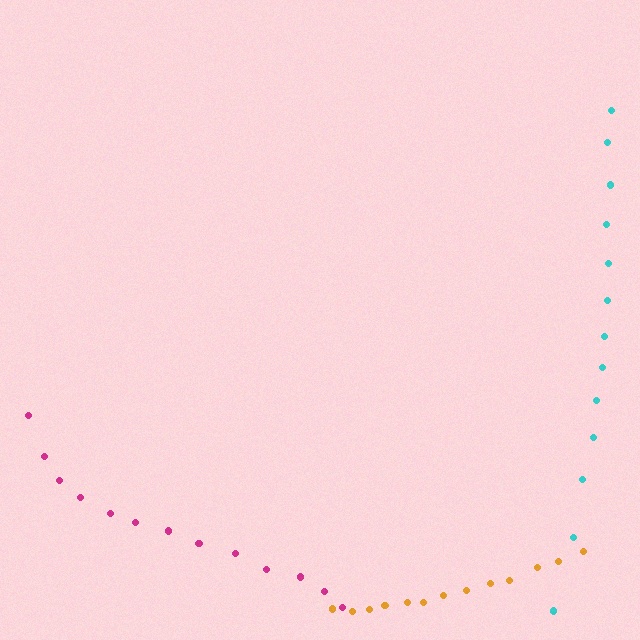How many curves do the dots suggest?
There are 3 distinct paths.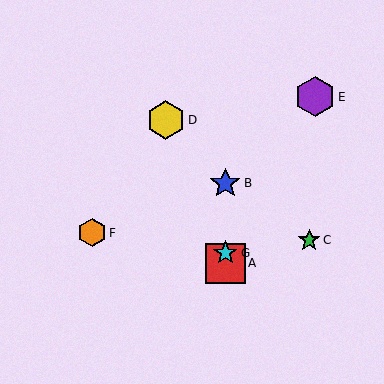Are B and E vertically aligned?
No, B is at x≈225 and E is at x≈315.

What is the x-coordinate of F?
Object F is at x≈92.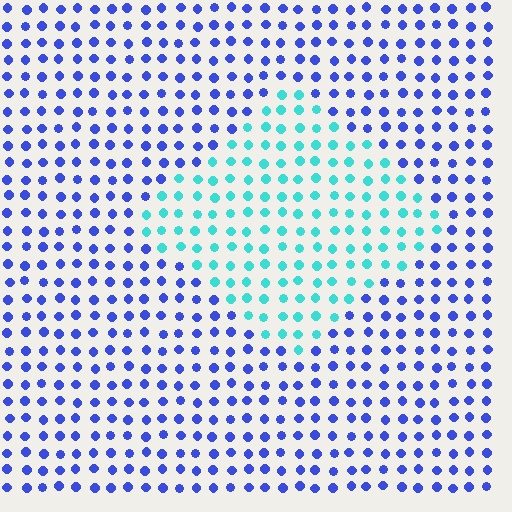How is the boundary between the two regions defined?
The boundary is defined purely by a slight shift in hue (about 57 degrees). Spacing, size, and orientation are identical on both sides.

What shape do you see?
I see a diamond.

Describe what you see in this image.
The image is filled with small blue elements in a uniform arrangement. A diamond-shaped region is visible where the elements are tinted to a slightly different hue, forming a subtle color boundary.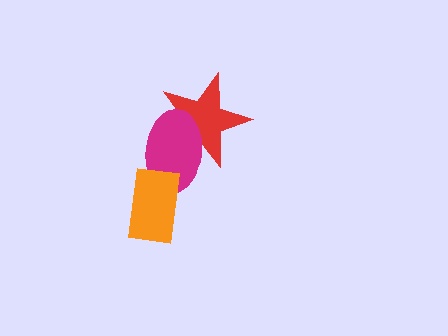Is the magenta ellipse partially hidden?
Yes, it is partially covered by another shape.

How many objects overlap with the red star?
1 object overlaps with the red star.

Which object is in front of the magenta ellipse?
The orange rectangle is in front of the magenta ellipse.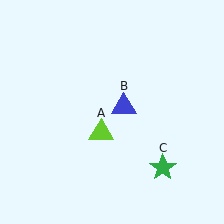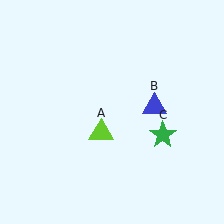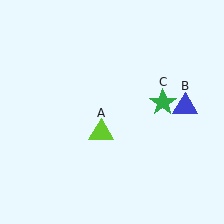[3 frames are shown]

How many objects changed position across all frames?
2 objects changed position: blue triangle (object B), green star (object C).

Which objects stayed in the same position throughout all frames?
Lime triangle (object A) remained stationary.